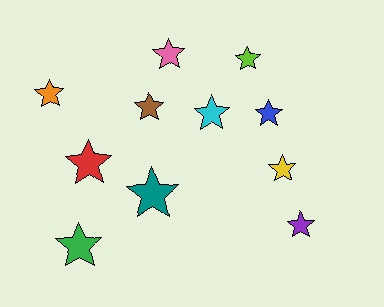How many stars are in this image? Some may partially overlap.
There are 11 stars.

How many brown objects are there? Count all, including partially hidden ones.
There is 1 brown object.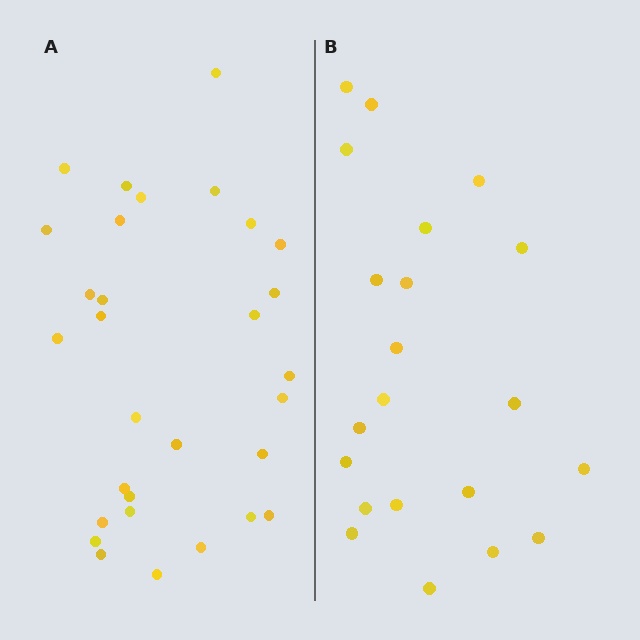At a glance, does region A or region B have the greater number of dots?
Region A (the left region) has more dots.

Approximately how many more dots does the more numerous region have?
Region A has roughly 8 or so more dots than region B.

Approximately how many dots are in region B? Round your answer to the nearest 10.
About 20 dots. (The exact count is 21, which rounds to 20.)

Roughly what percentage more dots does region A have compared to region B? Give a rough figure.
About 45% more.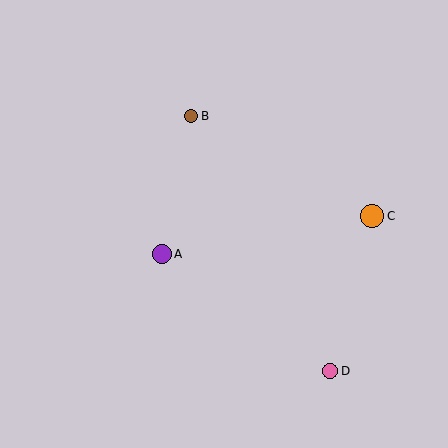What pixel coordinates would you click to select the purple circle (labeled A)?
Click at (162, 254) to select the purple circle A.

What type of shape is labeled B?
Shape B is a brown circle.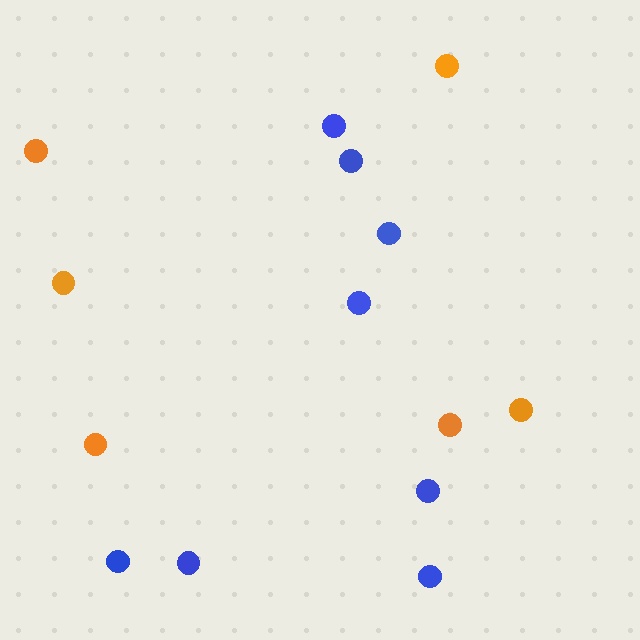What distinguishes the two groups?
There are 2 groups: one group of orange circles (6) and one group of blue circles (8).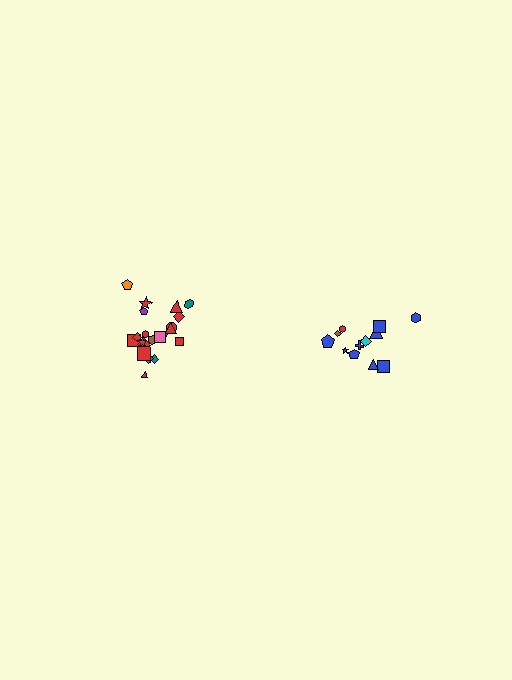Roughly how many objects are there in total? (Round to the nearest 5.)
Roughly 35 objects in total.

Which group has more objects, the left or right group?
The left group.